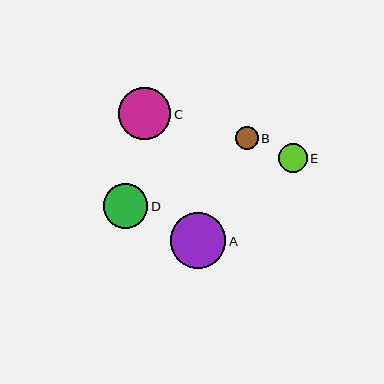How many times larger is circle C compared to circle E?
Circle C is approximately 1.8 times the size of circle E.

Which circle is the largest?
Circle A is the largest with a size of approximately 55 pixels.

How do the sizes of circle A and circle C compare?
Circle A and circle C are approximately the same size.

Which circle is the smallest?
Circle B is the smallest with a size of approximately 23 pixels.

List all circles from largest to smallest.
From largest to smallest: A, C, D, E, B.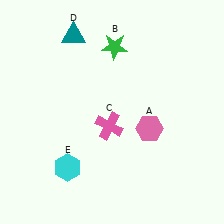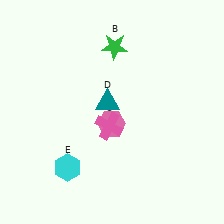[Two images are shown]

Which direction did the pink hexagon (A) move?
The pink hexagon (A) moved left.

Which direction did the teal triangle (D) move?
The teal triangle (D) moved down.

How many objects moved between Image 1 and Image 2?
2 objects moved between the two images.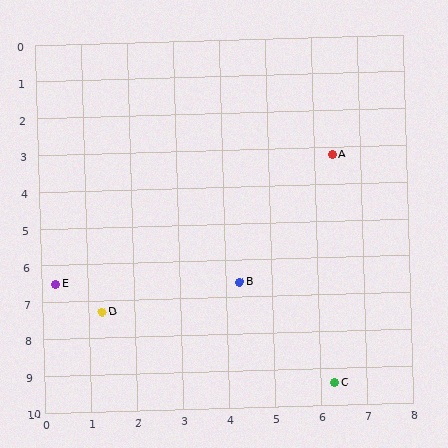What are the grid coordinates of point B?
Point B is at approximately (4.3, 6.6).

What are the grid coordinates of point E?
Point E is at approximately (0.3, 6.5).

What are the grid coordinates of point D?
Point D is at approximately (1.3, 7.3).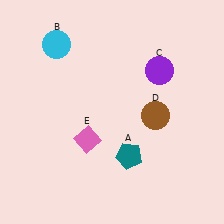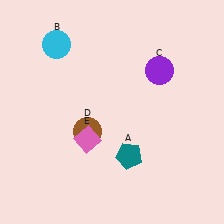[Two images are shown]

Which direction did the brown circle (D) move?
The brown circle (D) moved left.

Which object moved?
The brown circle (D) moved left.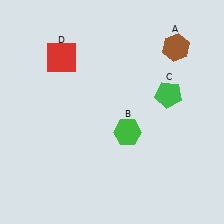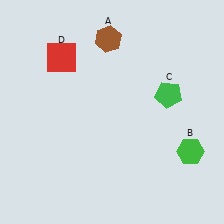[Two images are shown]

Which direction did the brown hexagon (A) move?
The brown hexagon (A) moved left.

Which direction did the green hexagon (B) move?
The green hexagon (B) moved right.